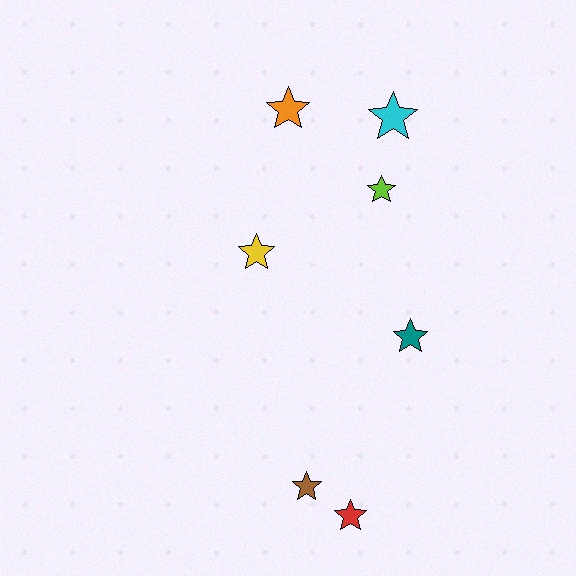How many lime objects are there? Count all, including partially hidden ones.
There is 1 lime object.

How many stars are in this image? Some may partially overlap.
There are 7 stars.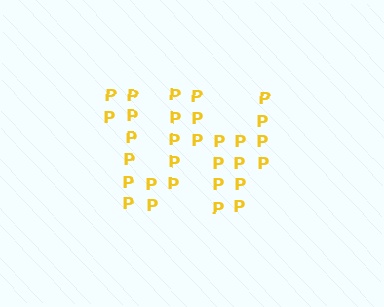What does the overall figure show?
The overall figure shows the letter W.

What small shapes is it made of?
It is made of small letter P's.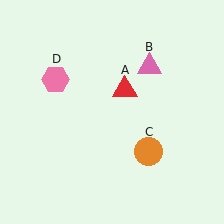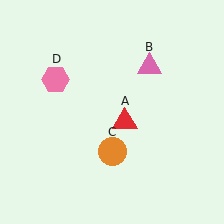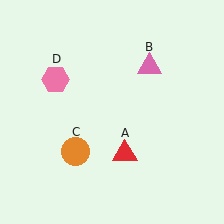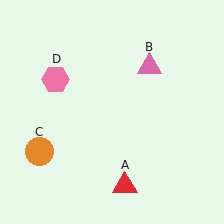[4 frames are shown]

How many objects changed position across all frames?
2 objects changed position: red triangle (object A), orange circle (object C).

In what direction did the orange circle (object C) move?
The orange circle (object C) moved left.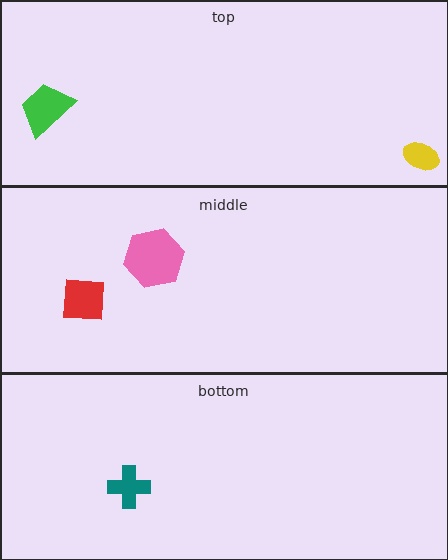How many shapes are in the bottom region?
1.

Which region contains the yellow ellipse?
The top region.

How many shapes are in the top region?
2.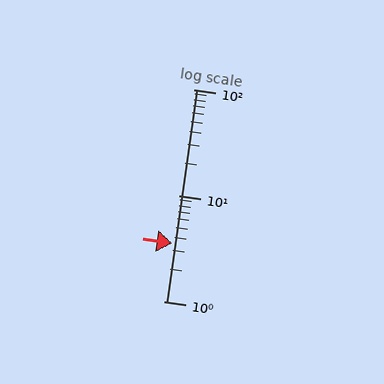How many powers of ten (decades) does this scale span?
The scale spans 2 decades, from 1 to 100.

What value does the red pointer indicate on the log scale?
The pointer indicates approximately 3.5.